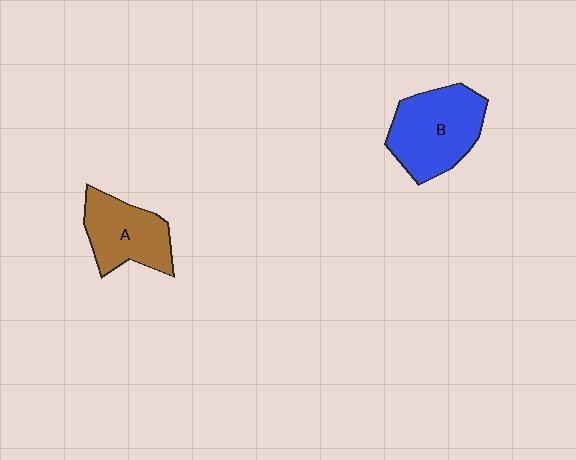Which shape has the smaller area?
Shape A (brown).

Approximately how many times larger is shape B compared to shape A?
Approximately 1.3 times.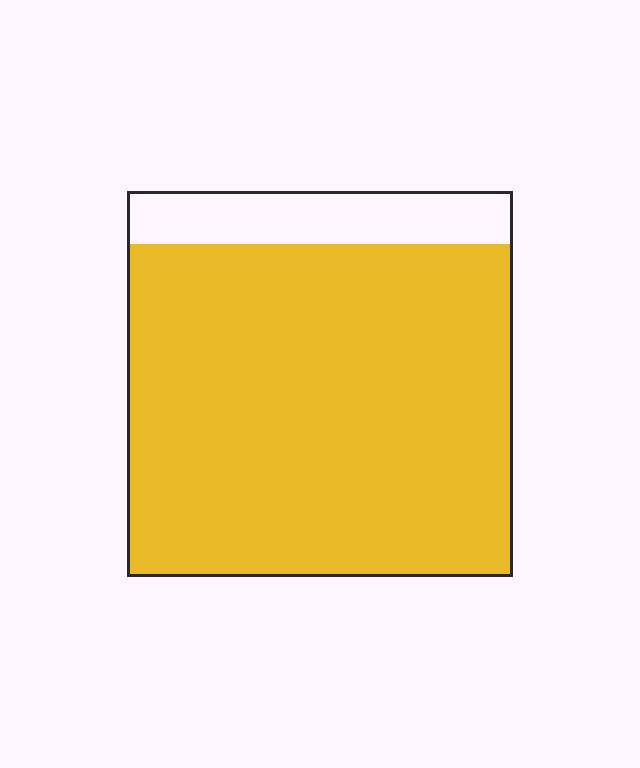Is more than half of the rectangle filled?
Yes.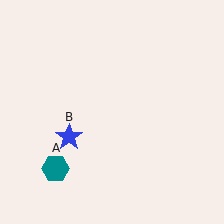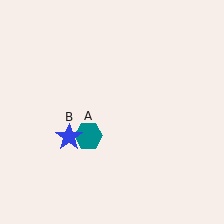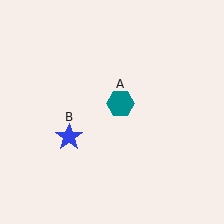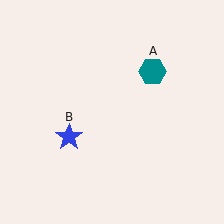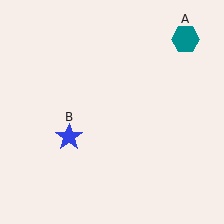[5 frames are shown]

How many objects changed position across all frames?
1 object changed position: teal hexagon (object A).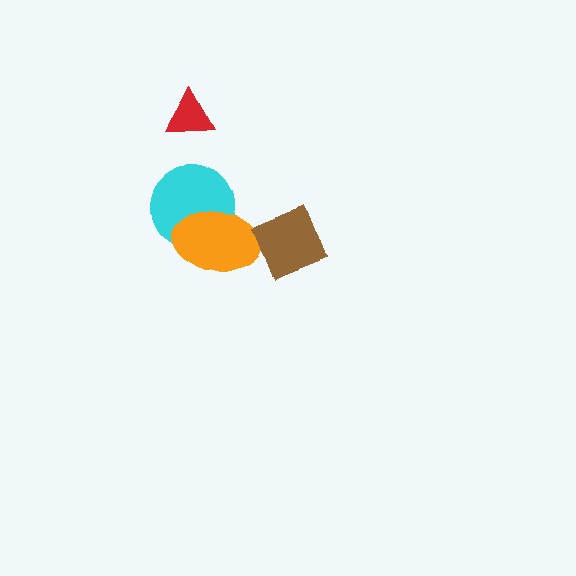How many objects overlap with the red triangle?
0 objects overlap with the red triangle.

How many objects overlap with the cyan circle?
1 object overlaps with the cyan circle.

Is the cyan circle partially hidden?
Yes, it is partially covered by another shape.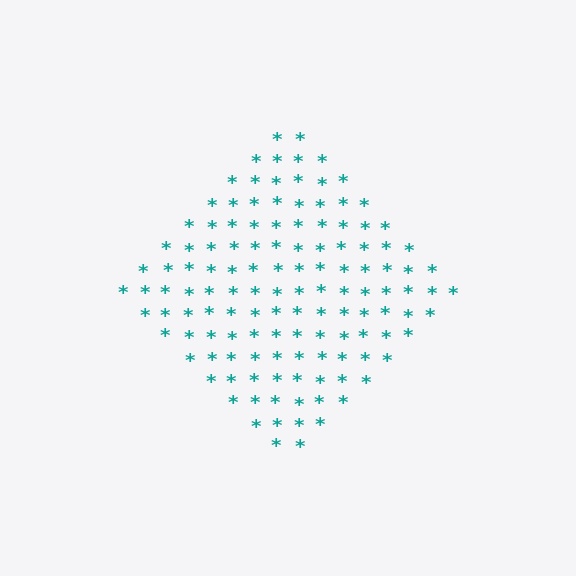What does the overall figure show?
The overall figure shows a diamond.